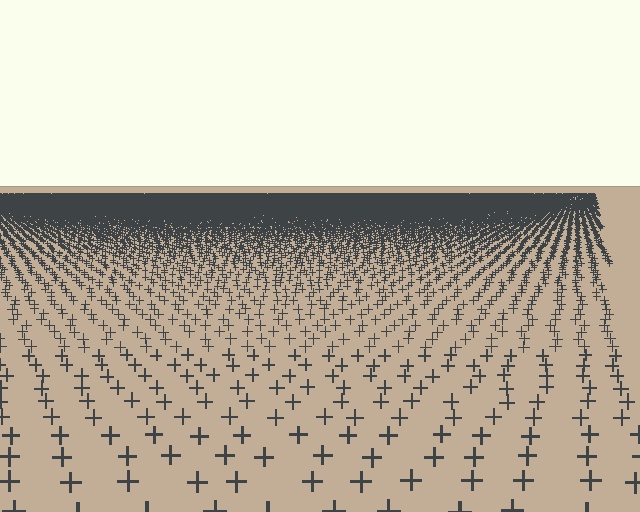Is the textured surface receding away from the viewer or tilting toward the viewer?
The surface is receding away from the viewer. Texture elements get smaller and denser toward the top.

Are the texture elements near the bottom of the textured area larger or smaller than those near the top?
Larger. Near the bottom, elements are closer to the viewer and appear at a bigger on-screen size.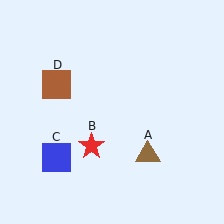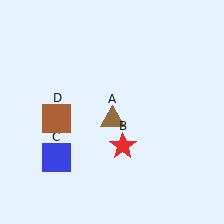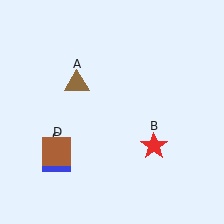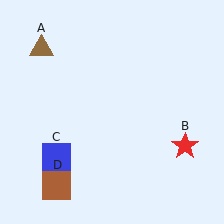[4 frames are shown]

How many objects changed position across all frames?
3 objects changed position: brown triangle (object A), red star (object B), brown square (object D).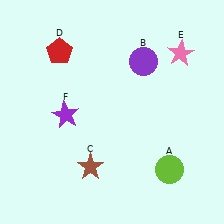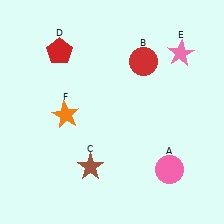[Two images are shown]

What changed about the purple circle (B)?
In Image 1, B is purple. In Image 2, it changed to red.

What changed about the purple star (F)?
In Image 1, F is purple. In Image 2, it changed to orange.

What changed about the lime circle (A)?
In Image 1, A is lime. In Image 2, it changed to pink.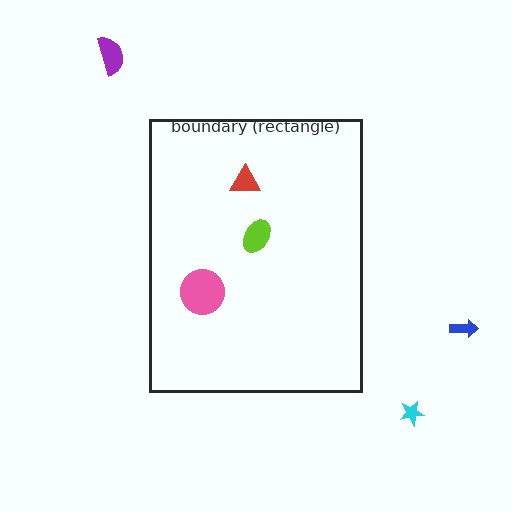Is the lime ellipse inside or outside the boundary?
Inside.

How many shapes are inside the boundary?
3 inside, 3 outside.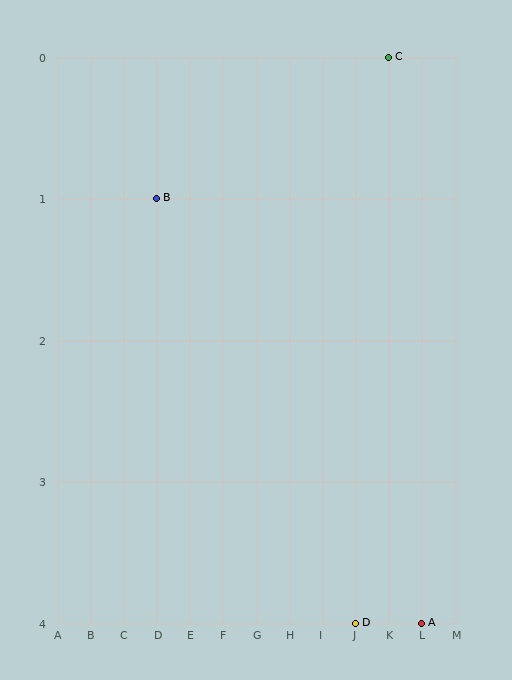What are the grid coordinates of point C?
Point C is at grid coordinates (K, 0).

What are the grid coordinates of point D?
Point D is at grid coordinates (J, 4).